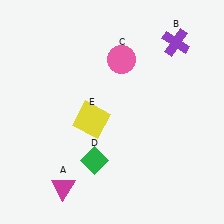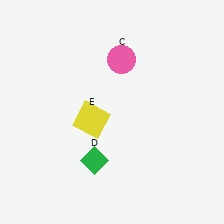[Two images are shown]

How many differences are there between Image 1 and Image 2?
There are 2 differences between the two images.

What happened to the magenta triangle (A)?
The magenta triangle (A) was removed in Image 2. It was in the bottom-left area of Image 1.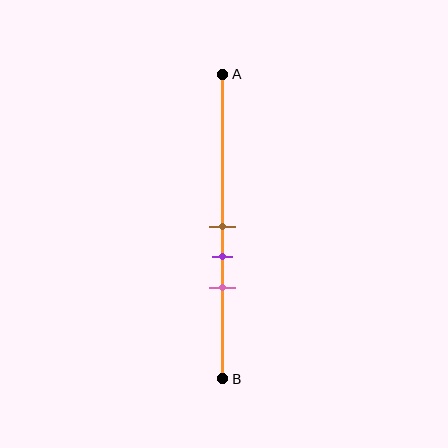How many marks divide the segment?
There are 3 marks dividing the segment.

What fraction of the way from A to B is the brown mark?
The brown mark is approximately 50% (0.5) of the way from A to B.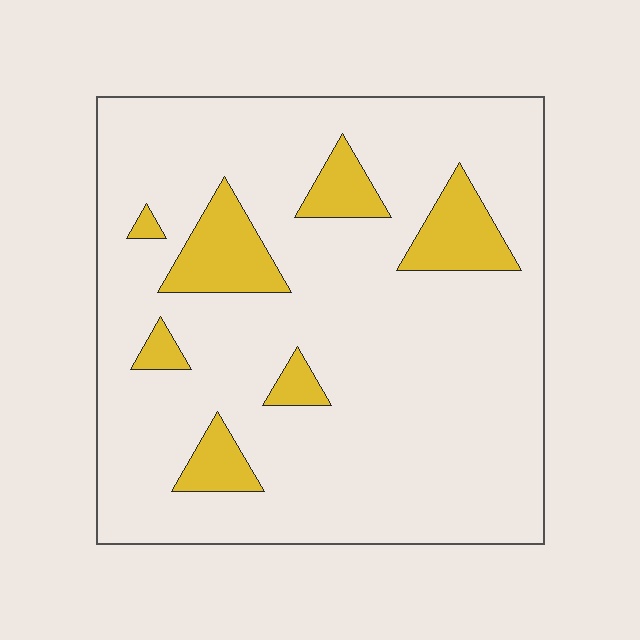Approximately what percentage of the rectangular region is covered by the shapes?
Approximately 15%.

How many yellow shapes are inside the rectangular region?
7.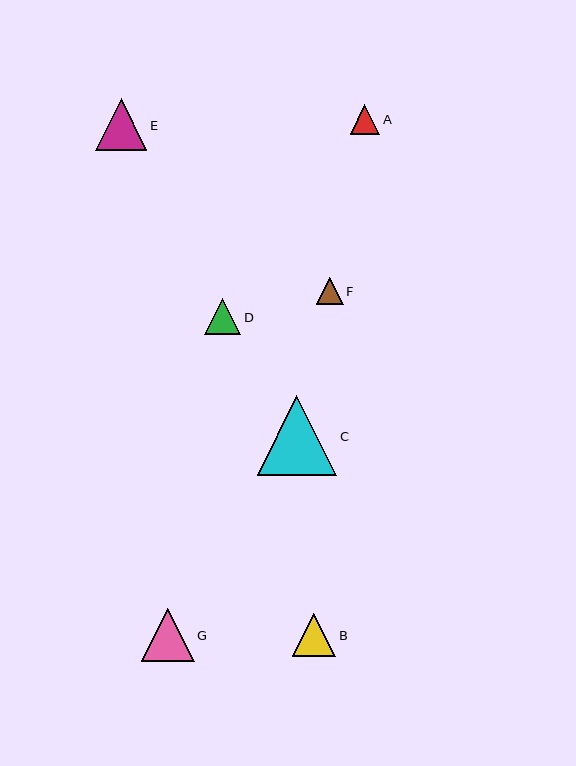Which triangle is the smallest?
Triangle F is the smallest with a size of approximately 27 pixels.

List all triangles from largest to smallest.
From largest to smallest: C, G, E, B, D, A, F.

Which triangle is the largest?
Triangle C is the largest with a size of approximately 80 pixels.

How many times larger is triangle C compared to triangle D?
Triangle C is approximately 2.2 times the size of triangle D.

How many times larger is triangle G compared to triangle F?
Triangle G is approximately 2.0 times the size of triangle F.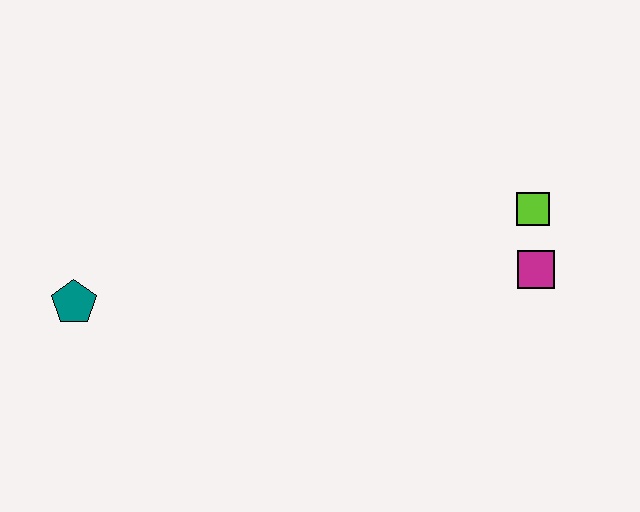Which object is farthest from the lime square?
The teal pentagon is farthest from the lime square.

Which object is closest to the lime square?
The magenta square is closest to the lime square.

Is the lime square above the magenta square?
Yes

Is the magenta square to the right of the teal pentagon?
Yes